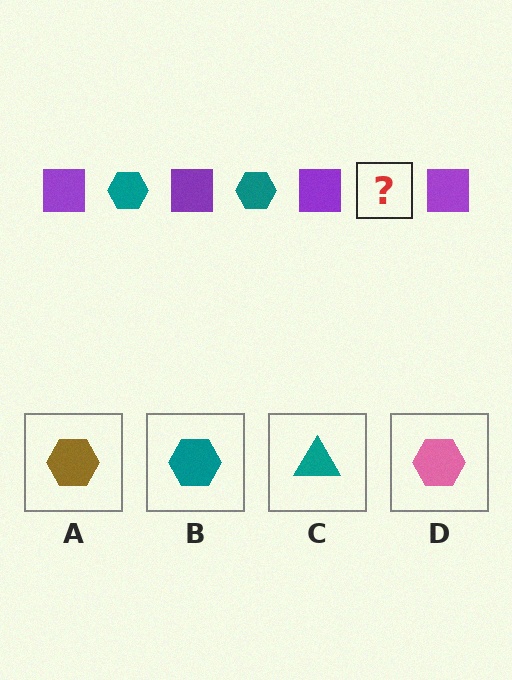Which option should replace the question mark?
Option B.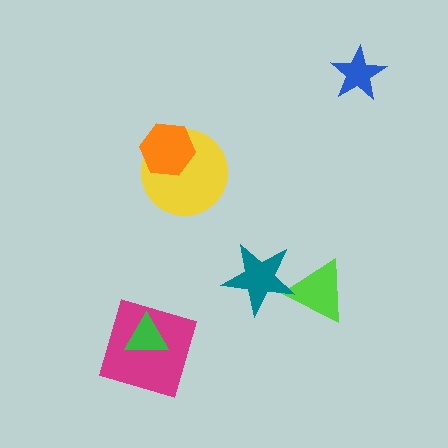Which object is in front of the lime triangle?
The teal star is in front of the lime triangle.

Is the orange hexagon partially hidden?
No, no other shape covers it.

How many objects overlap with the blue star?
0 objects overlap with the blue star.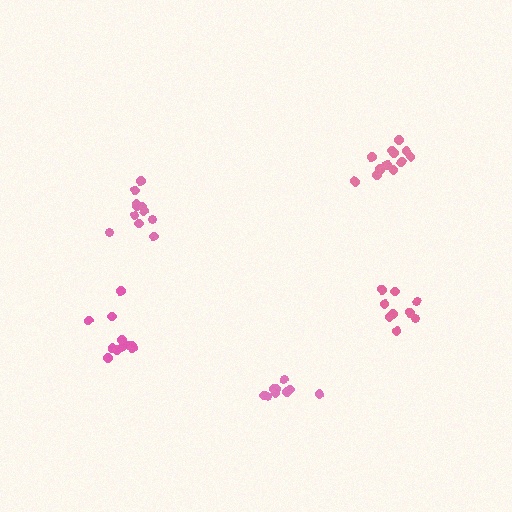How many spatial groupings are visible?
There are 5 spatial groupings.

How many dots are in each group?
Group 1: 12 dots, Group 2: 9 dots, Group 3: 9 dots, Group 4: 11 dots, Group 5: 11 dots (52 total).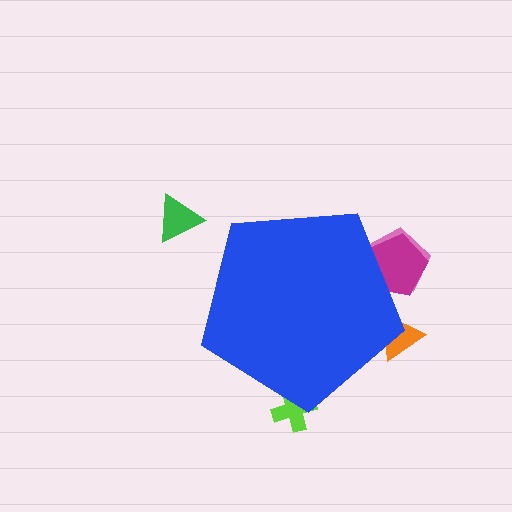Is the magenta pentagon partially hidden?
Yes, the magenta pentagon is partially hidden behind the blue pentagon.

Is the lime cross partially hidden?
Yes, the lime cross is partially hidden behind the blue pentagon.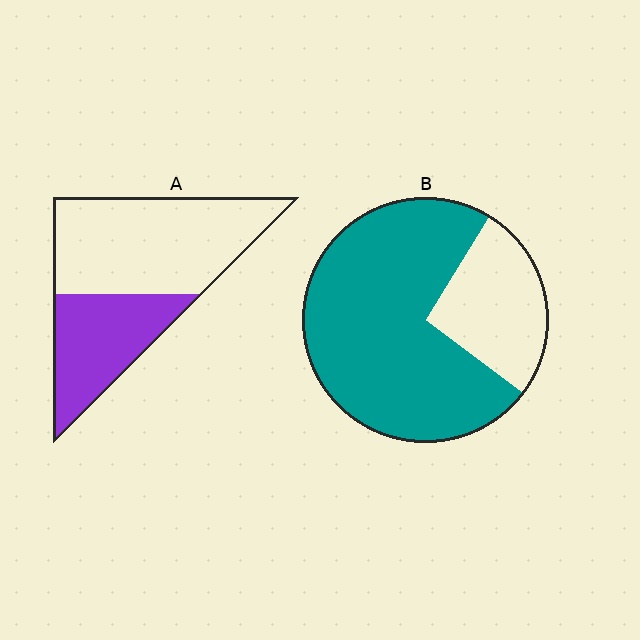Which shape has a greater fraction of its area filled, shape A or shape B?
Shape B.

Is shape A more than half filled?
No.